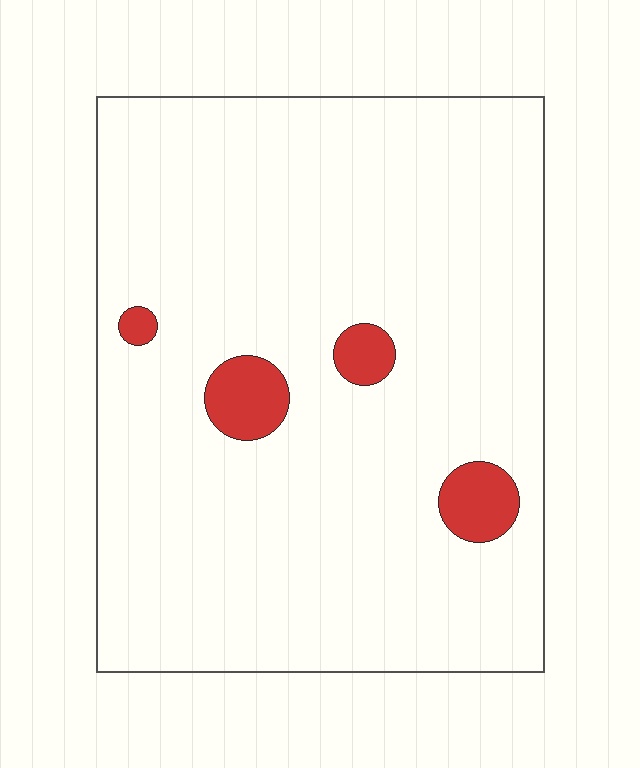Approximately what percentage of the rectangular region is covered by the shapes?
Approximately 5%.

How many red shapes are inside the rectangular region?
4.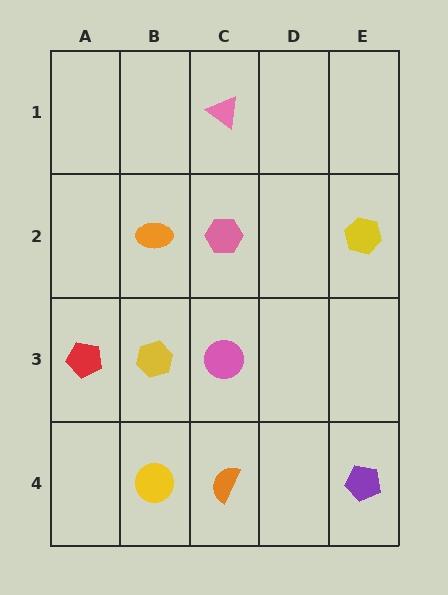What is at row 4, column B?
A yellow circle.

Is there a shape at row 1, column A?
No, that cell is empty.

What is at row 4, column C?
An orange semicircle.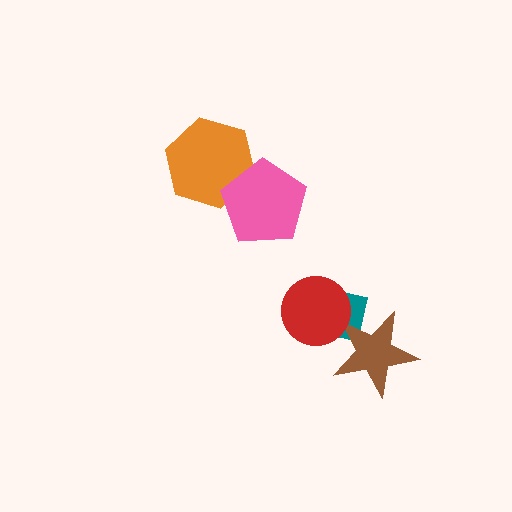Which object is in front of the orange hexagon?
The pink pentagon is in front of the orange hexagon.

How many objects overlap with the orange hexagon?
1 object overlaps with the orange hexagon.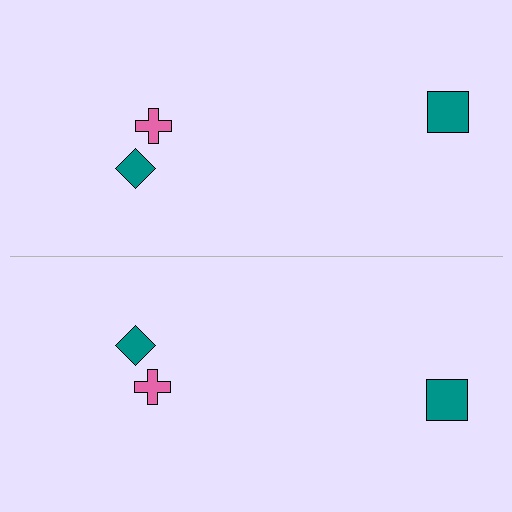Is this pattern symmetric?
Yes, this pattern has bilateral (reflection) symmetry.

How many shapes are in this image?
There are 6 shapes in this image.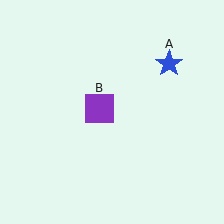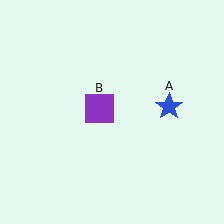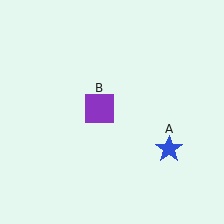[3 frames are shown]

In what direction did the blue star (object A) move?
The blue star (object A) moved down.